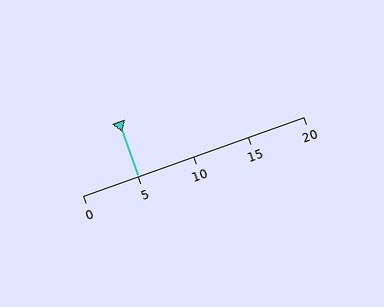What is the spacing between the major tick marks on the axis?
The major ticks are spaced 5 apart.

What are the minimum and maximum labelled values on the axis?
The axis runs from 0 to 20.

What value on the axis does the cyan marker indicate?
The marker indicates approximately 5.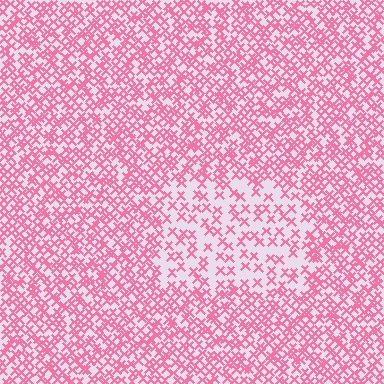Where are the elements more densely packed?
The elements are more densely packed outside the rectangle boundary.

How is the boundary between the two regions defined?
The boundary is defined by a change in element density (approximately 2.2x ratio). All elements are the same color, size, and shape.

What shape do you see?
I see a rectangle.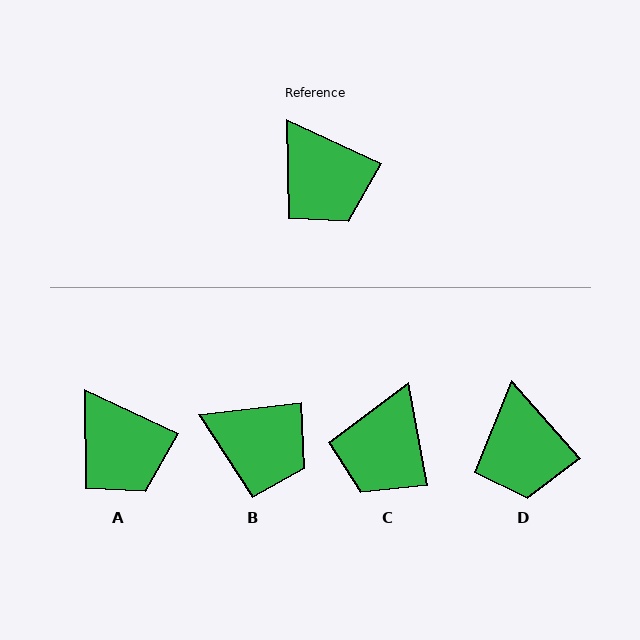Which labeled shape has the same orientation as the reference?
A.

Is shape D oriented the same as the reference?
No, it is off by about 23 degrees.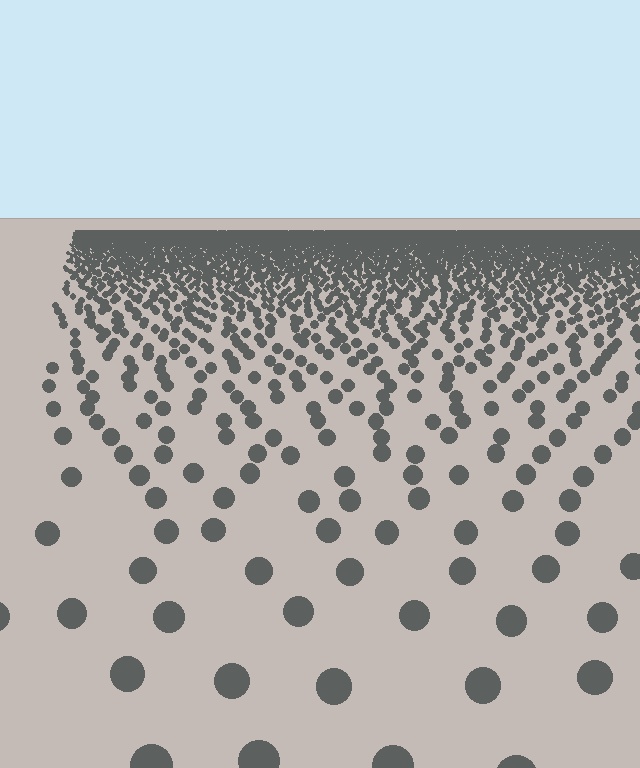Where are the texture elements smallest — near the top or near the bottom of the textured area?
Near the top.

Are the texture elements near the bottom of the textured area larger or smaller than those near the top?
Larger. Near the bottom, elements are closer to the viewer and appear at a bigger on-screen size.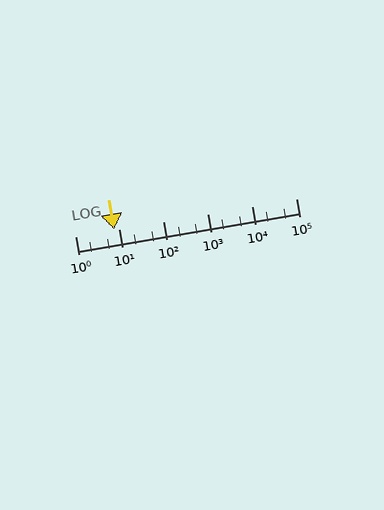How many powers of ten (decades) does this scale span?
The scale spans 5 decades, from 1 to 100000.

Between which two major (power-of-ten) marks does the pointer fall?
The pointer is between 1 and 10.